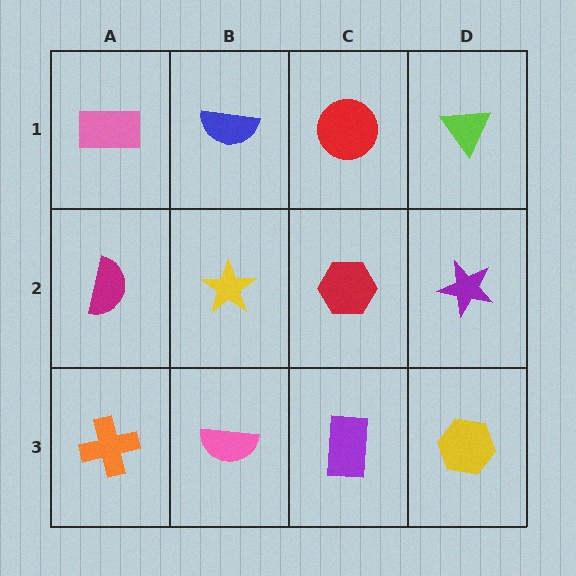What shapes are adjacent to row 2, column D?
A lime triangle (row 1, column D), a yellow hexagon (row 3, column D), a red hexagon (row 2, column C).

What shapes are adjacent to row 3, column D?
A purple star (row 2, column D), a purple rectangle (row 3, column C).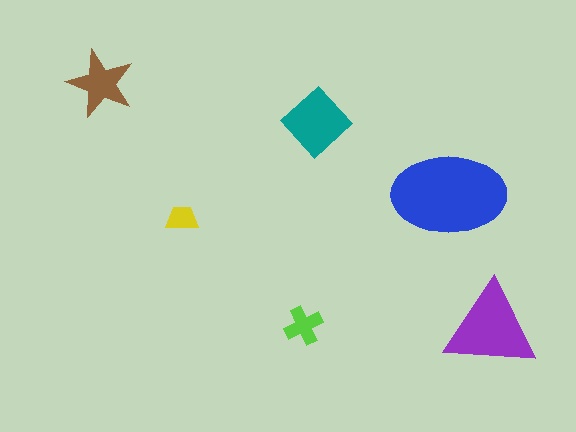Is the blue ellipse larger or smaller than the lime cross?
Larger.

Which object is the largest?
The blue ellipse.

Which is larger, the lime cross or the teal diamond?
The teal diamond.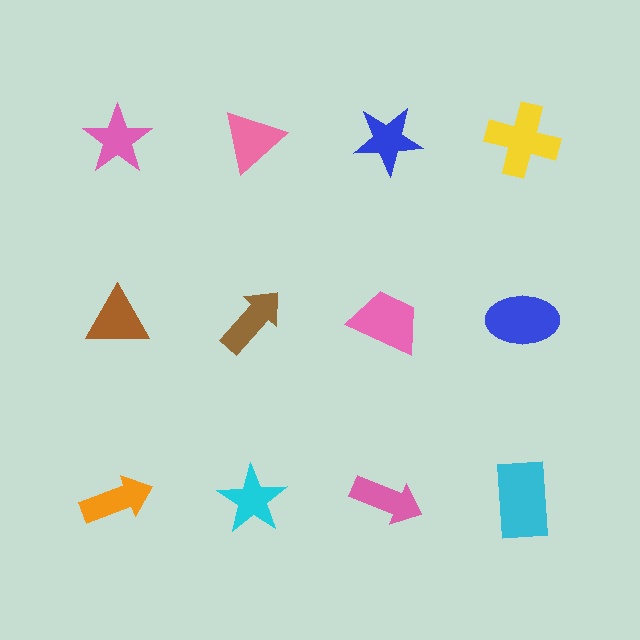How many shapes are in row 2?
4 shapes.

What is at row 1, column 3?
A blue star.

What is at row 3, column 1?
An orange arrow.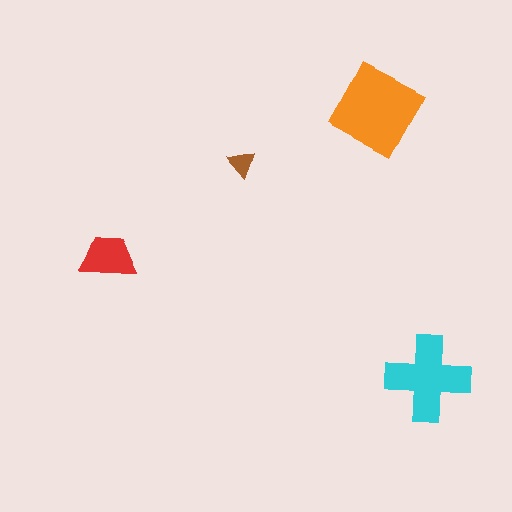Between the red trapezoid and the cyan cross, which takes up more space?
The cyan cross.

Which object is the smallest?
The brown triangle.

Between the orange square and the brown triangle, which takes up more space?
The orange square.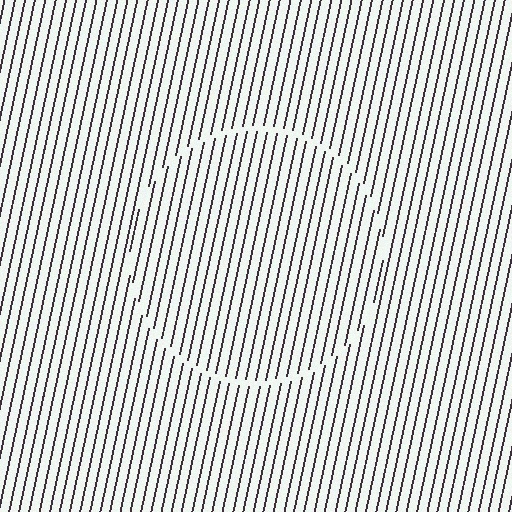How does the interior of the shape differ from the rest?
The interior of the shape contains the same grating, shifted by half a period — the contour is defined by the phase discontinuity where line-ends from the inner and outer gratings abut.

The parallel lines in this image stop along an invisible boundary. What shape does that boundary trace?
An illusory circle. The interior of the shape contains the same grating, shifted by half a period — the contour is defined by the phase discontinuity where line-ends from the inner and outer gratings abut.